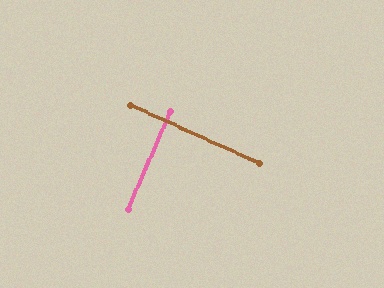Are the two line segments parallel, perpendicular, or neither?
Perpendicular — they meet at approximately 89°.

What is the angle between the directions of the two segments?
Approximately 89 degrees.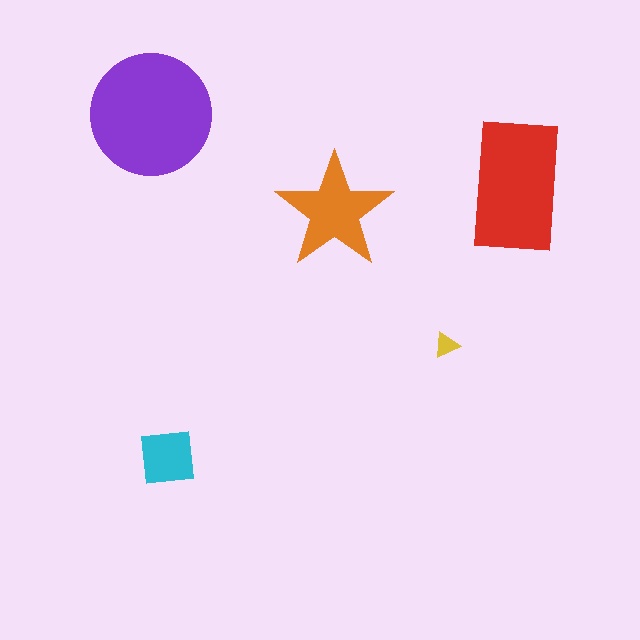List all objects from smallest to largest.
The yellow triangle, the cyan square, the orange star, the red rectangle, the purple circle.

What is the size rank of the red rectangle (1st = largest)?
2nd.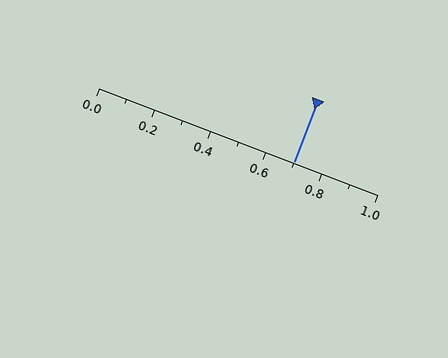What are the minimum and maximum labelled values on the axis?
The axis runs from 0.0 to 1.0.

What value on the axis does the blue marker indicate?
The marker indicates approximately 0.7.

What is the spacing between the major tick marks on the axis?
The major ticks are spaced 0.2 apart.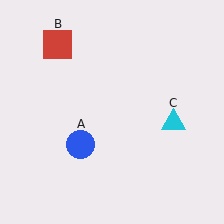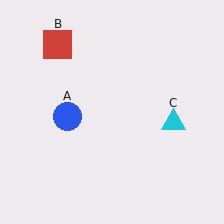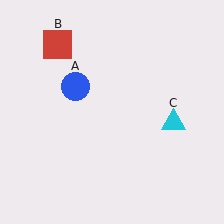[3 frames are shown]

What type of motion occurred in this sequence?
The blue circle (object A) rotated clockwise around the center of the scene.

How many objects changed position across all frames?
1 object changed position: blue circle (object A).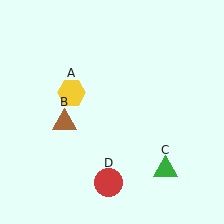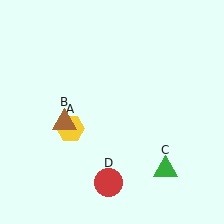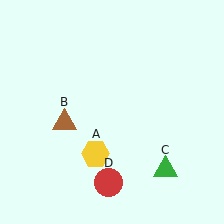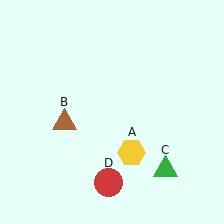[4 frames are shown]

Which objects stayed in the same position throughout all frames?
Brown triangle (object B) and green triangle (object C) and red circle (object D) remained stationary.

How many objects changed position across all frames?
1 object changed position: yellow hexagon (object A).